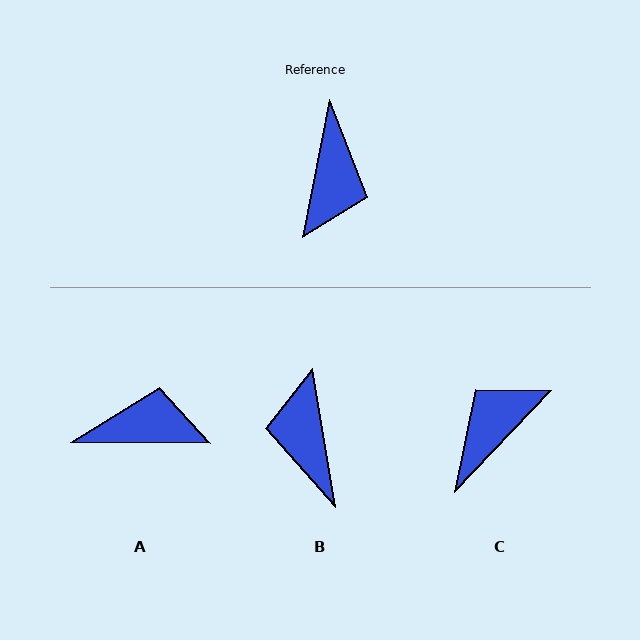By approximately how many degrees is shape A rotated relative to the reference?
Approximately 101 degrees counter-clockwise.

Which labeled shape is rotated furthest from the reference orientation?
B, about 160 degrees away.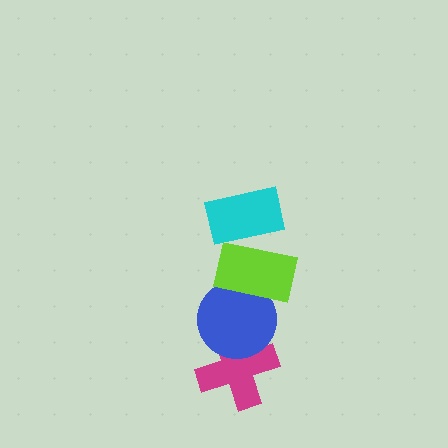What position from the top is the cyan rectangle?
The cyan rectangle is 1st from the top.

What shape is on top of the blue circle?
The lime rectangle is on top of the blue circle.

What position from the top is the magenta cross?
The magenta cross is 4th from the top.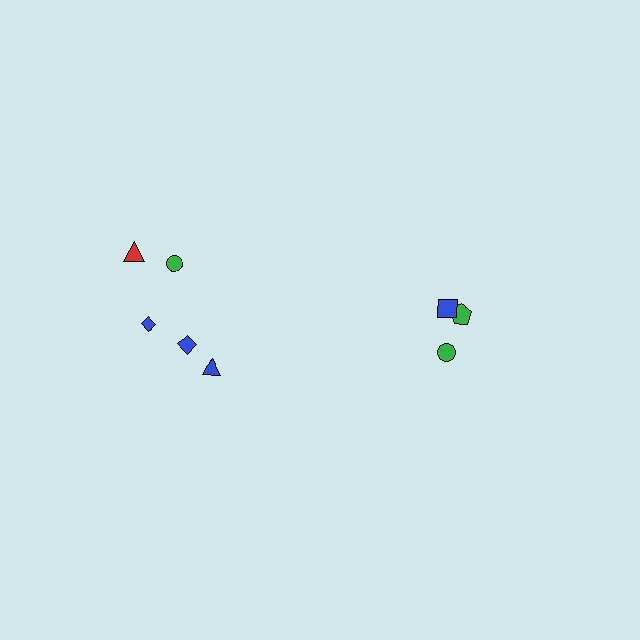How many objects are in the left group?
There are 5 objects.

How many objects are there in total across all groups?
There are 8 objects.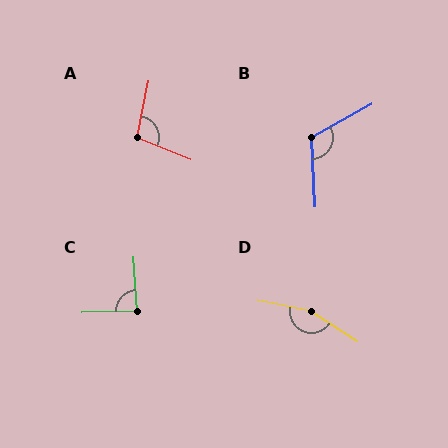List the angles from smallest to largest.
C (88°), A (100°), B (116°), D (158°).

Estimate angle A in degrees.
Approximately 100 degrees.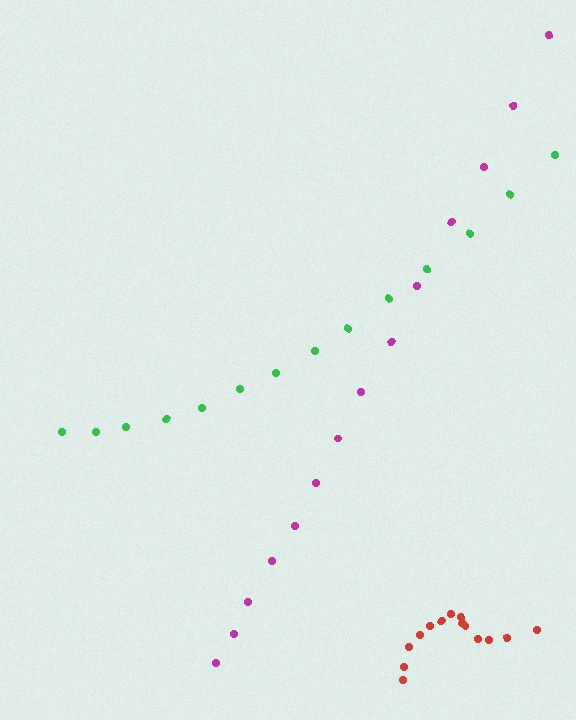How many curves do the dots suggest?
There are 3 distinct paths.